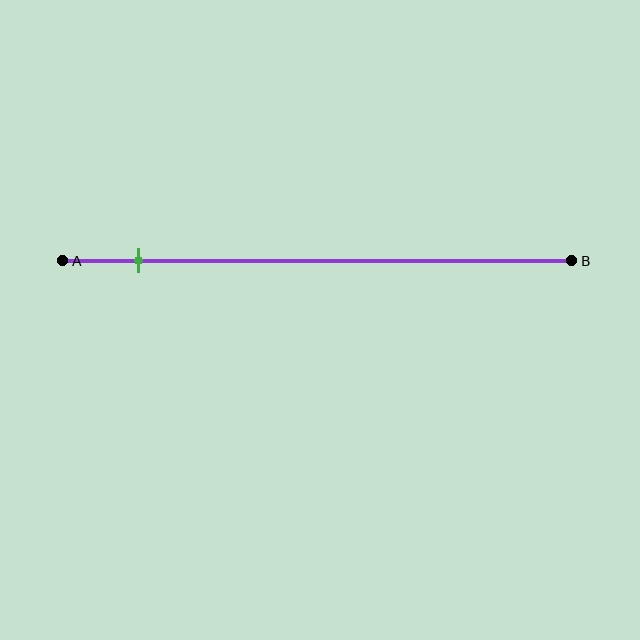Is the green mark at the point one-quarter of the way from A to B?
No, the mark is at about 15% from A, not at the 25% one-quarter point.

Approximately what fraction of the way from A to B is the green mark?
The green mark is approximately 15% of the way from A to B.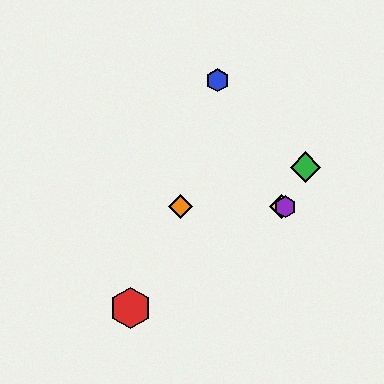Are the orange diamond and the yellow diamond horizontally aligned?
Yes, both are at y≈207.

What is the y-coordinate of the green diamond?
The green diamond is at y≈167.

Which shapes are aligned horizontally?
The yellow diamond, the purple hexagon, the orange diamond are aligned horizontally.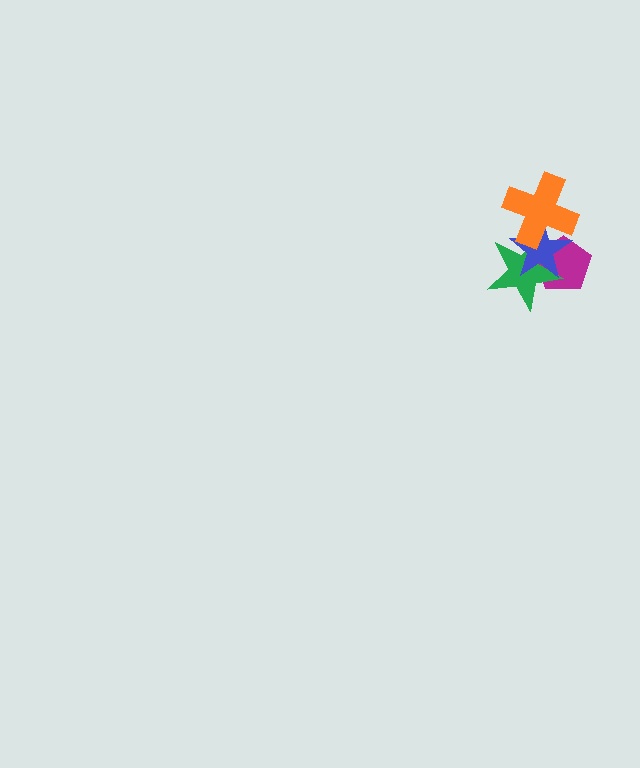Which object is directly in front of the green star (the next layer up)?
The blue star is directly in front of the green star.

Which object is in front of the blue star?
The orange cross is in front of the blue star.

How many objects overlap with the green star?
3 objects overlap with the green star.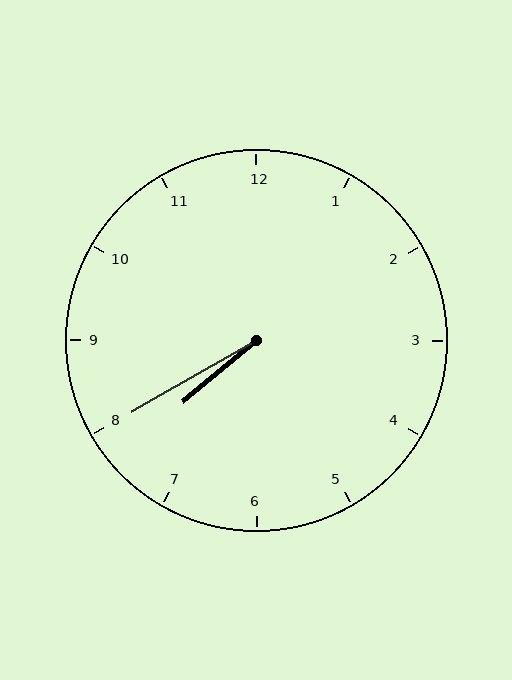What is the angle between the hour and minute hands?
Approximately 10 degrees.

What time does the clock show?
7:40.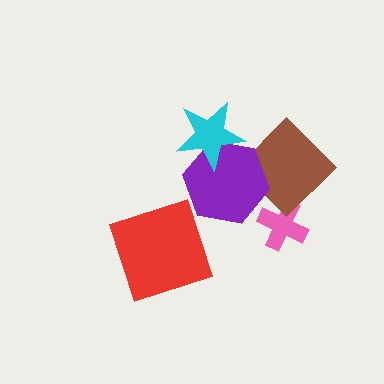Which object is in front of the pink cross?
The brown diamond is in front of the pink cross.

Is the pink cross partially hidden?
Yes, it is partially covered by another shape.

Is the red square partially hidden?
No, no other shape covers it.